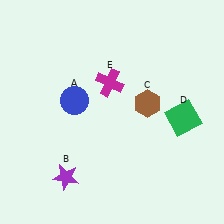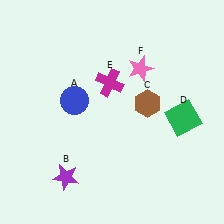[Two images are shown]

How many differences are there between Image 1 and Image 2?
There is 1 difference between the two images.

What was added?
A pink star (F) was added in Image 2.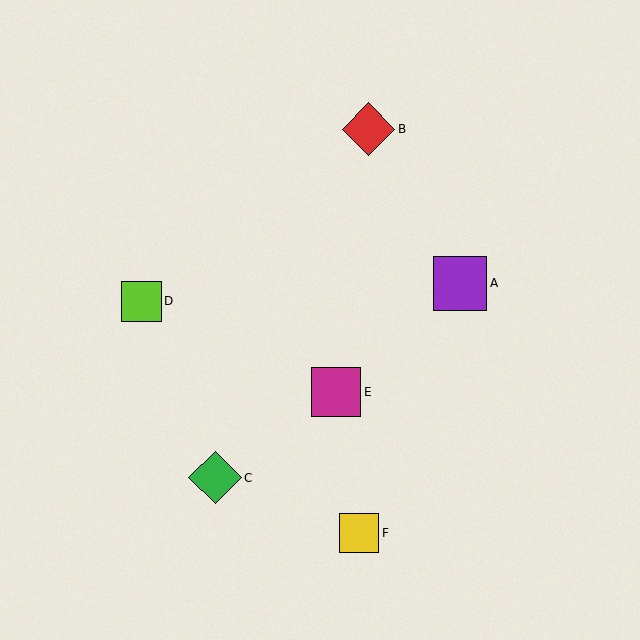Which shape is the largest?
The purple square (labeled A) is the largest.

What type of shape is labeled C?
Shape C is a green diamond.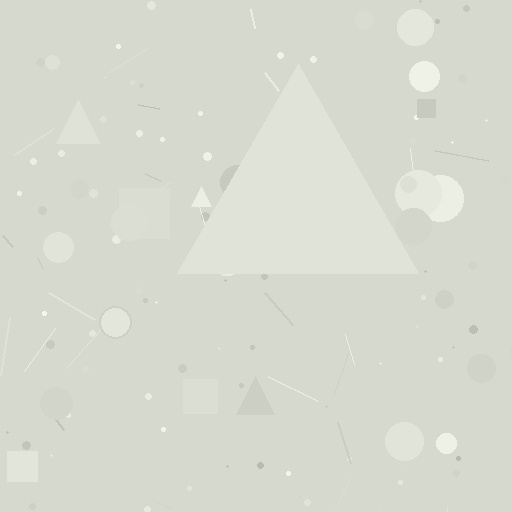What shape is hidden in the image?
A triangle is hidden in the image.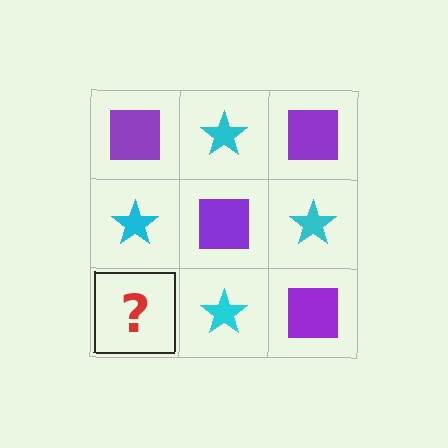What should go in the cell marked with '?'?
The missing cell should contain a purple square.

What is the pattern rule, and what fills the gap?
The rule is that it alternates purple square and cyan star in a checkerboard pattern. The gap should be filled with a purple square.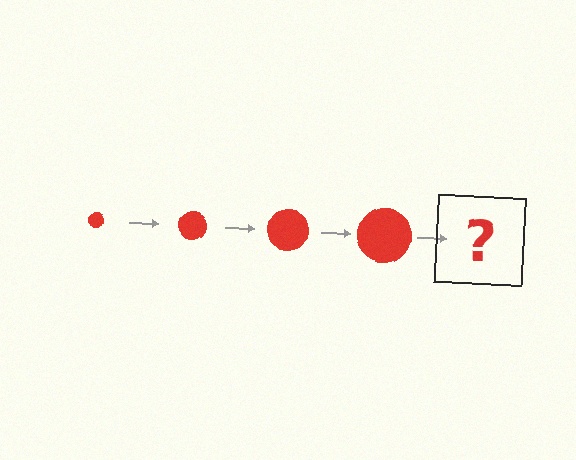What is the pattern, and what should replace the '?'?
The pattern is that the circle gets progressively larger each step. The '?' should be a red circle, larger than the previous one.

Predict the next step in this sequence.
The next step is a red circle, larger than the previous one.